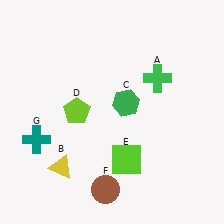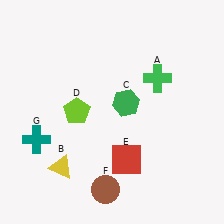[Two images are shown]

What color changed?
The square (E) changed from lime in Image 1 to red in Image 2.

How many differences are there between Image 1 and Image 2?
There is 1 difference between the two images.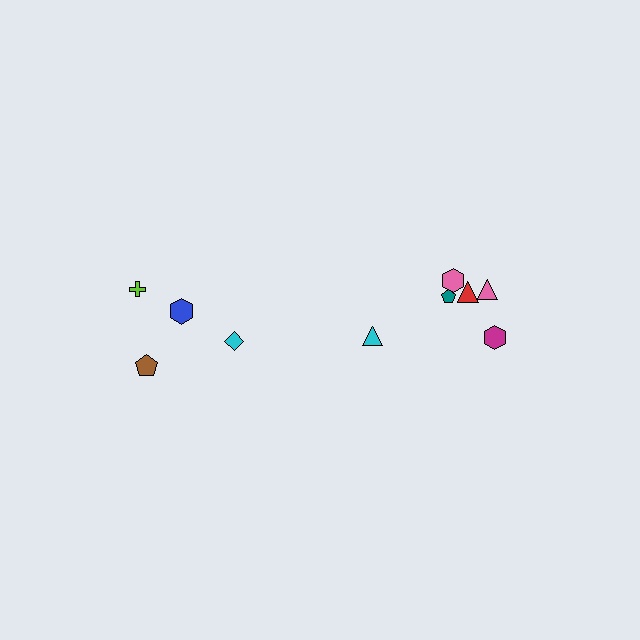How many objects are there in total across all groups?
There are 10 objects.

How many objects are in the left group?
There are 4 objects.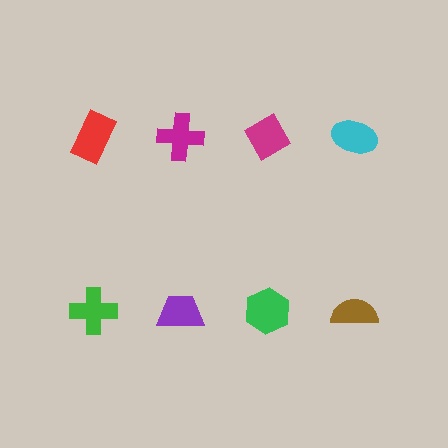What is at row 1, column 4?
A cyan ellipse.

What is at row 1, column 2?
A magenta cross.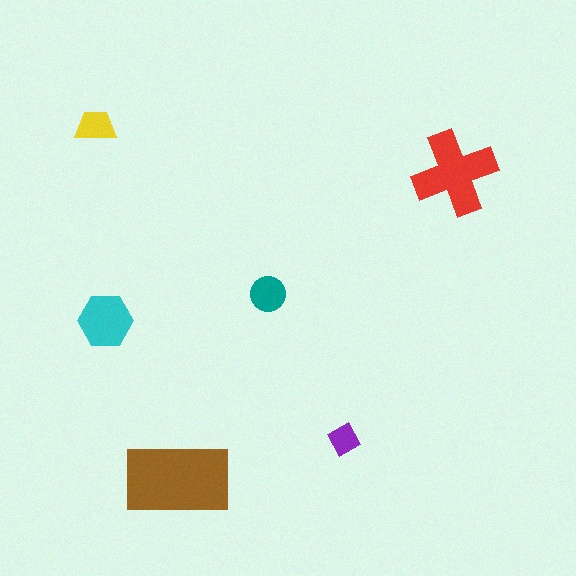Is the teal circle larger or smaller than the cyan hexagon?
Smaller.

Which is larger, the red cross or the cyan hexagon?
The red cross.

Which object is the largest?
The brown rectangle.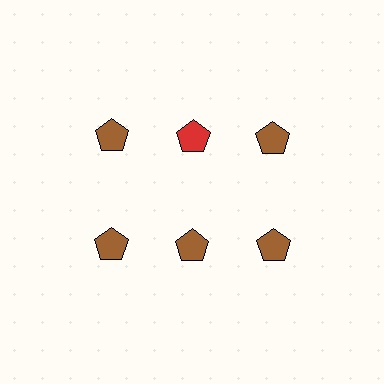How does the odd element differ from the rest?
It has a different color: red instead of brown.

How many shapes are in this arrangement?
There are 6 shapes arranged in a grid pattern.